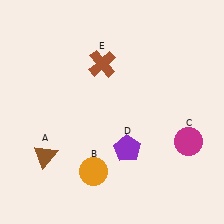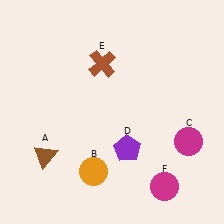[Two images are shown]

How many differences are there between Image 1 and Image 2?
There is 1 difference between the two images.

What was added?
A magenta circle (F) was added in Image 2.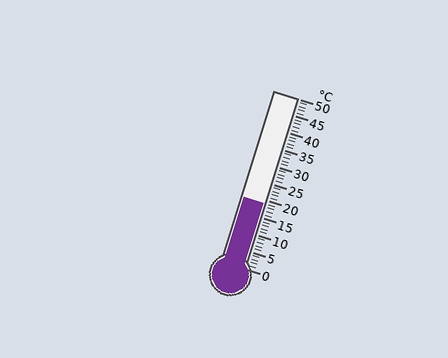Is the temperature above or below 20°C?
The temperature is below 20°C.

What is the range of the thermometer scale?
The thermometer scale ranges from 0°C to 50°C.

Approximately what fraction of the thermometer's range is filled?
The thermometer is filled to approximately 40% of its range.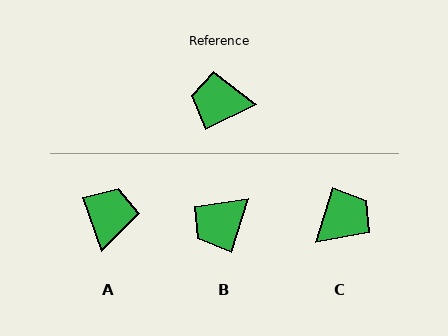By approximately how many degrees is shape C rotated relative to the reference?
Approximately 132 degrees clockwise.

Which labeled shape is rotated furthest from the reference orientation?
C, about 132 degrees away.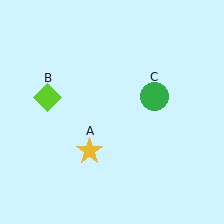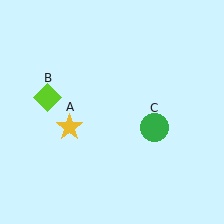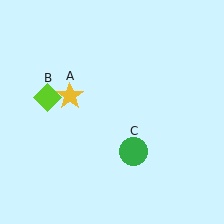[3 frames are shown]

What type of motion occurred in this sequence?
The yellow star (object A), green circle (object C) rotated clockwise around the center of the scene.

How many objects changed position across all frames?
2 objects changed position: yellow star (object A), green circle (object C).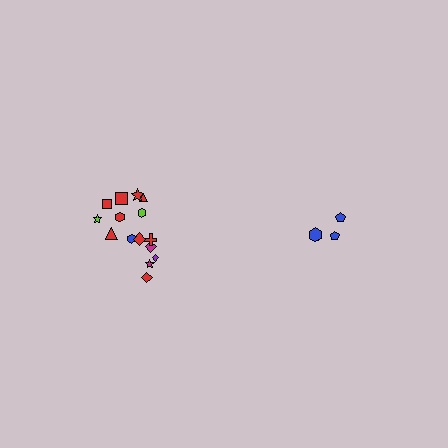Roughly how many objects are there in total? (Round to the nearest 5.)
Roughly 20 objects in total.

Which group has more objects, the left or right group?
The left group.